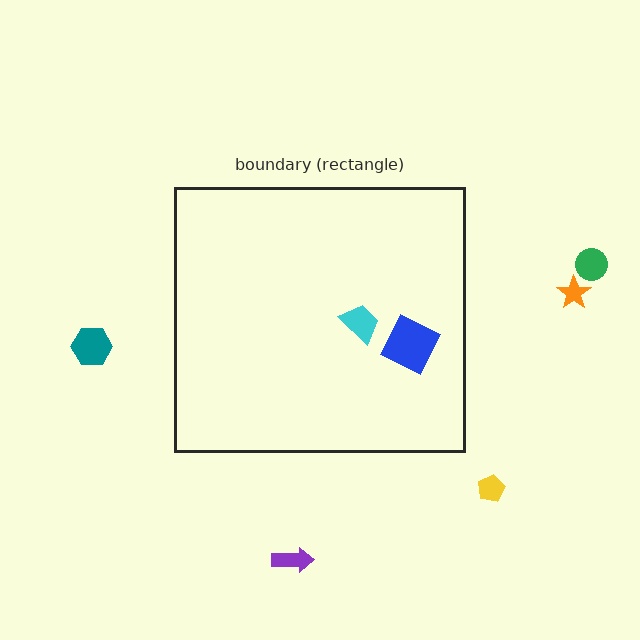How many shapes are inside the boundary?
2 inside, 5 outside.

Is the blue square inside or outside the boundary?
Inside.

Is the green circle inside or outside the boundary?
Outside.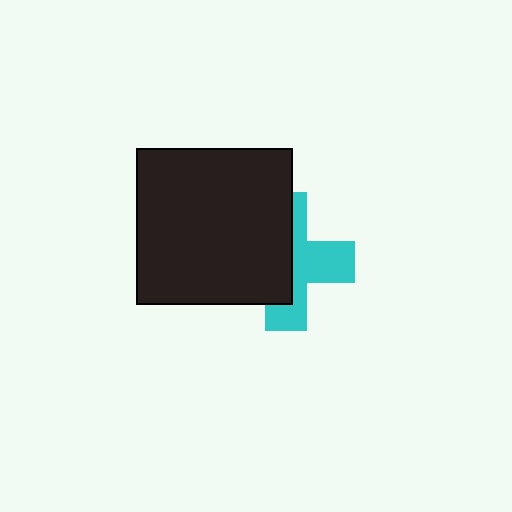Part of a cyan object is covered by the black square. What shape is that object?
It is a cross.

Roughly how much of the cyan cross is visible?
About half of it is visible (roughly 47%).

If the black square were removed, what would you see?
You would see the complete cyan cross.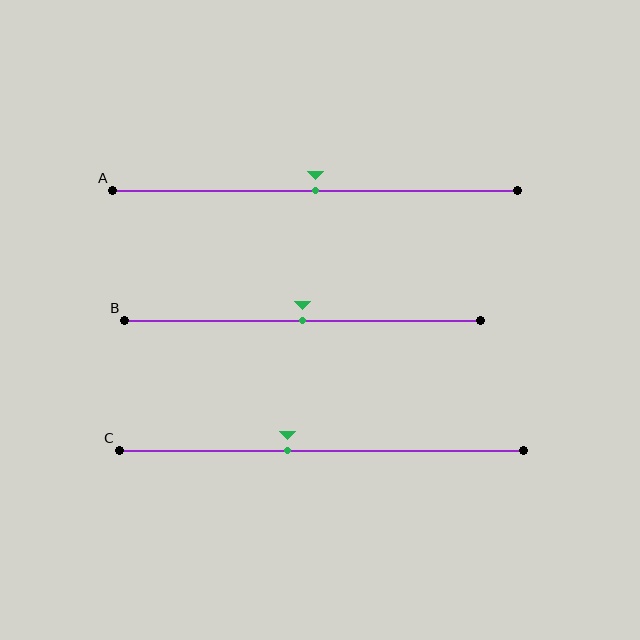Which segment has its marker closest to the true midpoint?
Segment A has its marker closest to the true midpoint.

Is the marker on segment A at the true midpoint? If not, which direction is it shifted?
Yes, the marker on segment A is at the true midpoint.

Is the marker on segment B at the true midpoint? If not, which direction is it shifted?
Yes, the marker on segment B is at the true midpoint.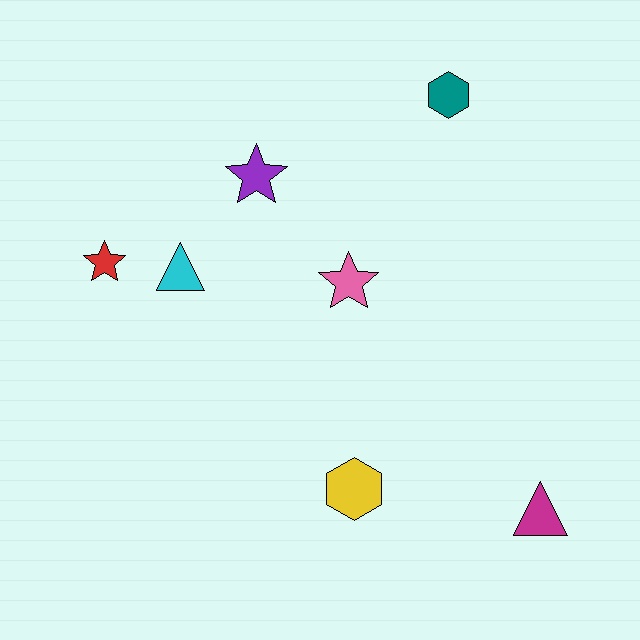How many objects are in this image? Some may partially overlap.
There are 7 objects.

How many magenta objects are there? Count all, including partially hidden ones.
There is 1 magenta object.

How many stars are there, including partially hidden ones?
There are 3 stars.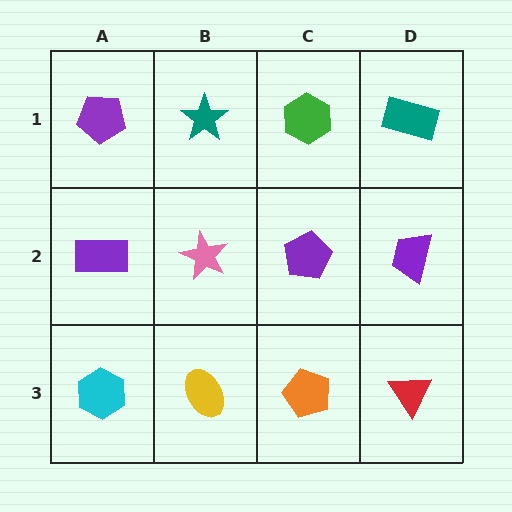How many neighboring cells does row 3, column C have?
3.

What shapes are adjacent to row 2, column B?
A teal star (row 1, column B), a yellow ellipse (row 3, column B), a purple rectangle (row 2, column A), a purple pentagon (row 2, column C).